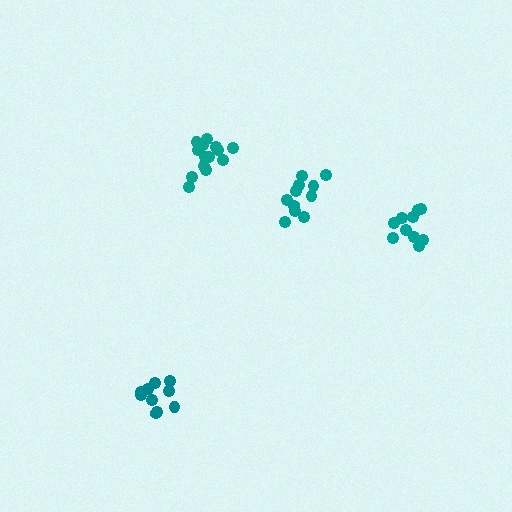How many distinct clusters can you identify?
There are 4 distinct clusters.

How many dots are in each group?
Group 1: 11 dots, Group 2: 15 dots, Group 3: 10 dots, Group 4: 10 dots (46 total).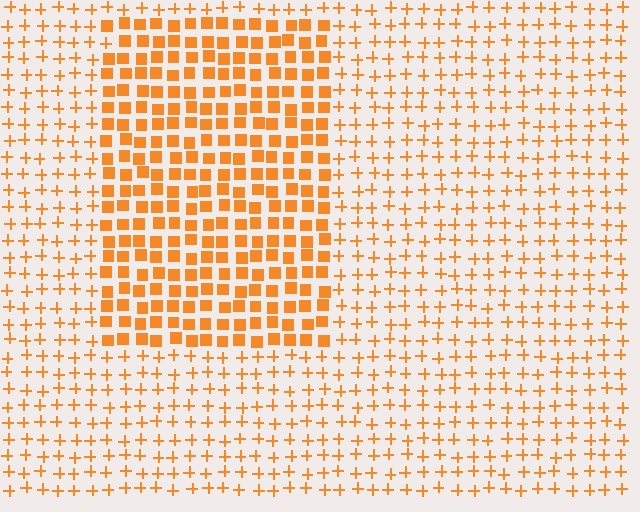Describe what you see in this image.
The image is filled with small orange elements arranged in a uniform grid. A rectangle-shaped region contains squares, while the surrounding area contains plus signs. The boundary is defined purely by the change in element shape.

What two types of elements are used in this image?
The image uses squares inside the rectangle region and plus signs outside it.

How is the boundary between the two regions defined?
The boundary is defined by a change in element shape: squares inside vs. plus signs outside. All elements share the same color and spacing.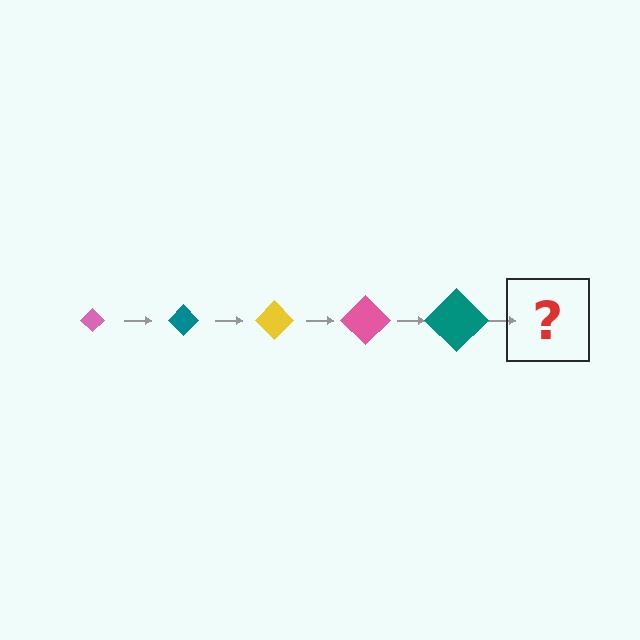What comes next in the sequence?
The next element should be a yellow diamond, larger than the previous one.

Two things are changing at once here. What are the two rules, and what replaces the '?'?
The two rules are that the diamond grows larger each step and the color cycles through pink, teal, and yellow. The '?' should be a yellow diamond, larger than the previous one.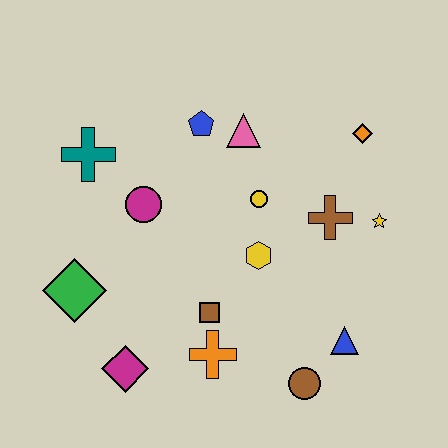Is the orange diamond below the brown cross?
No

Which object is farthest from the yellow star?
The green diamond is farthest from the yellow star.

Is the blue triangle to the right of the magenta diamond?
Yes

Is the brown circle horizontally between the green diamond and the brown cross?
Yes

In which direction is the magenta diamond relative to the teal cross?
The magenta diamond is below the teal cross.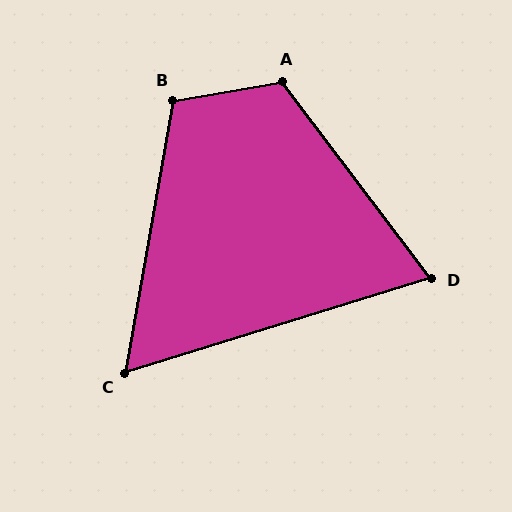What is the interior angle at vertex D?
Approximately 70 degrees (acute).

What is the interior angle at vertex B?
Approximately 110 degrees (obtuse).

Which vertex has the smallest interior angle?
C, at approximately 63 degrees.